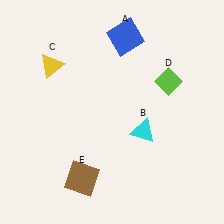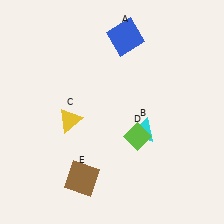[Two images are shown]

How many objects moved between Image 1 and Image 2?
2 objects moved between the two images.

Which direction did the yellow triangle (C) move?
The yellow triangle (C) moved down.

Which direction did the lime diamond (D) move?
The lime diamond (D) moved down.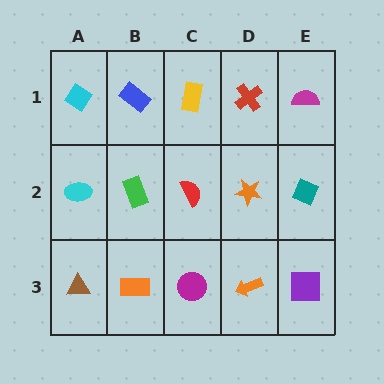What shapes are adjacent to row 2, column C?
A yellow rectangle (row 1, column C), a magenta circle (row 3, column C), a green rectangle (row 2, column B), an orange star (row 2, column D).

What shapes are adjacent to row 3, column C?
A red semicircle (row 2, column C), an orange rectangle (row 3, column B), an orange arrow (row 3, column D).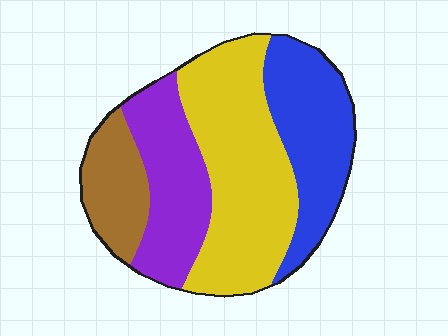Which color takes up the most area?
Yellow, at roughly 40%.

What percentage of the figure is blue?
Blue takes up about one quarter (1/4) of the figure.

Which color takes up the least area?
Brown, at roughly 15%.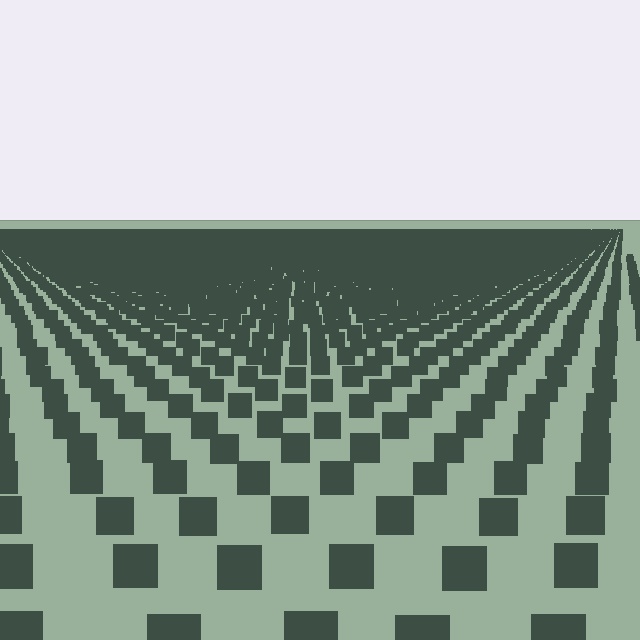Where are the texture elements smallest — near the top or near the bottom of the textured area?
Near the top.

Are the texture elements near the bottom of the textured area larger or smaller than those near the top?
Larger. Near the bottom, elements are closer to the viewer and appear at a bigger on-screen size.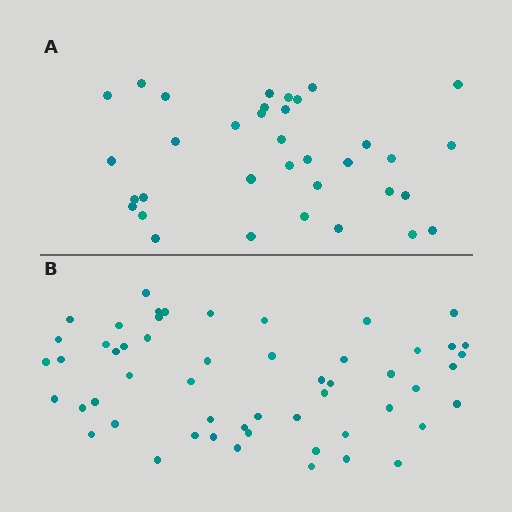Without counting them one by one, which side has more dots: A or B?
Region B (the bottom region) has more dots.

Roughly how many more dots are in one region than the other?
Region B has approximately 20 more dots than region A.